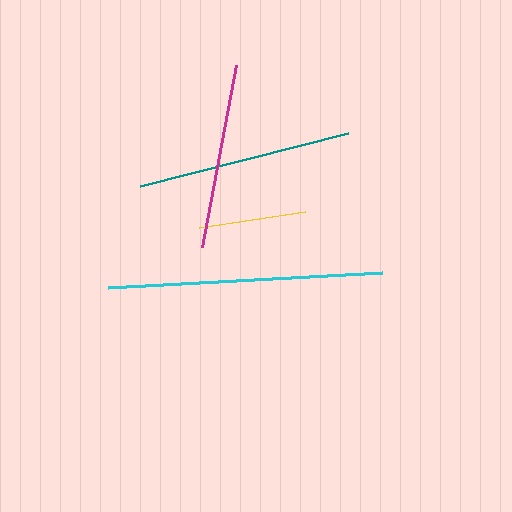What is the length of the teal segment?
The teal segment is approximately 214 pixels long.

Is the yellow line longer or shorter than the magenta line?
The magenta line is longer than the yellow line.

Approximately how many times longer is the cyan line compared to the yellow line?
The cyan line is approximately 2.6 times the length of the yellow line.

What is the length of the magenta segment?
The magenta segment is approximately 186 pixels long.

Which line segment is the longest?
The cyan line is the longest at approximately 274 pixels.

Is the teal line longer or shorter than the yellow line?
The teal line is longer than the yellow line.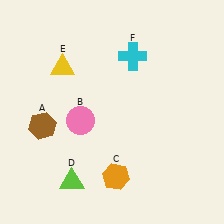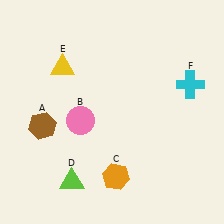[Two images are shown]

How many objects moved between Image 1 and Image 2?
1 object moved between the two images.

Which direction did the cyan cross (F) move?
The cyan cross (F) moved right.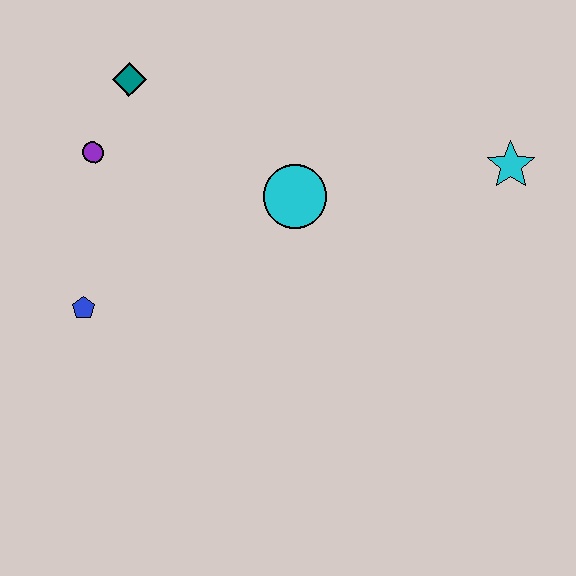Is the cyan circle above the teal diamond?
No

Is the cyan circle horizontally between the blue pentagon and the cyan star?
Yes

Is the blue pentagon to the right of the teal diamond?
No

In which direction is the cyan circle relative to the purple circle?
The cyan circle is to the right of the purple circle.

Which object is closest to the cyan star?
The cyan circle is closest to the cyan star.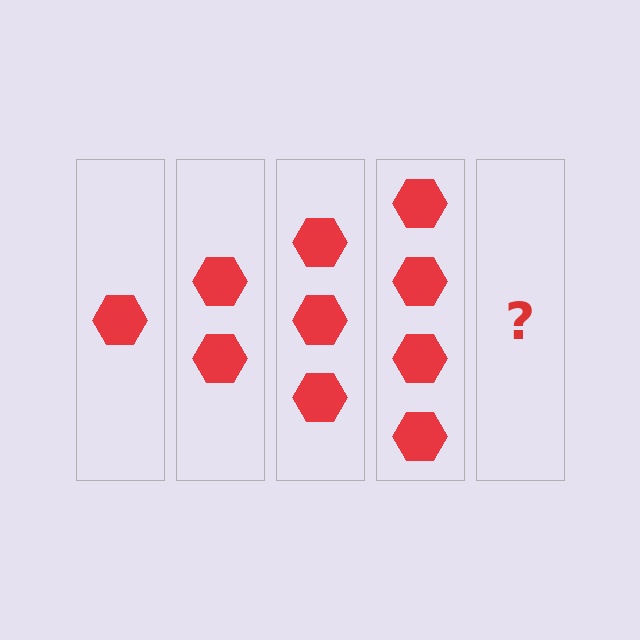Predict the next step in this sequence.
The next step is 5 hexagons.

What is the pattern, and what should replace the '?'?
The pattern is that each step adds one more hexagon. The '?' should be 5 hexagons.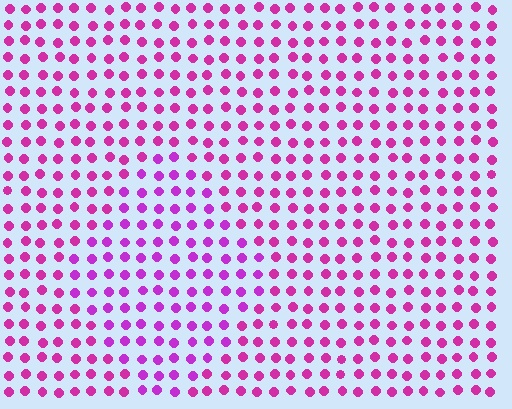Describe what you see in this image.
The image is filled with small magenta elements in a uniform arrangement. A diamond-shaped region is visible where the elements are tinted to a slightly different hue, forming a subtle color boundary.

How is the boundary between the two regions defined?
The boundary is defined purely by a slight shift in hue (about 22 degrees). Spacing, size, and orientation are identical on both sides.